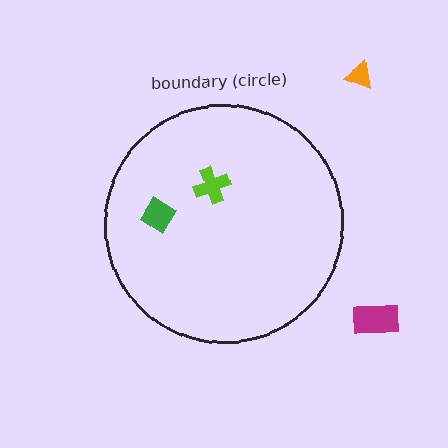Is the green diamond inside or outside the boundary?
Inside.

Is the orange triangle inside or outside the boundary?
Outside.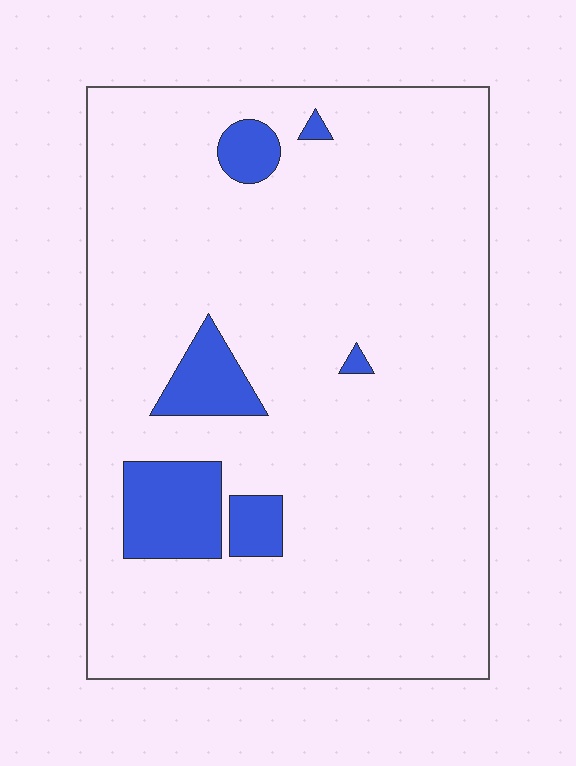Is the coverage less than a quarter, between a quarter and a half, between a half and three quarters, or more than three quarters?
Less than a quarter.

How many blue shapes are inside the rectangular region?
6.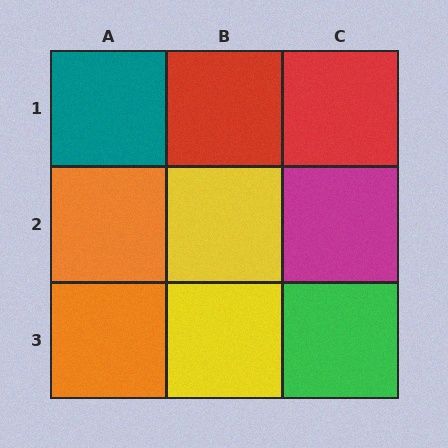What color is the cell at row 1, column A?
Teal.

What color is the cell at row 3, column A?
Orange.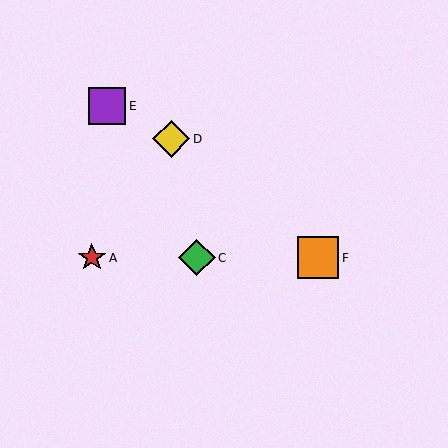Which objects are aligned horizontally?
Objects A, B, C, F are aligned horizontally.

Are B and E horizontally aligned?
No, B is at y≈258 and E is at y≈106.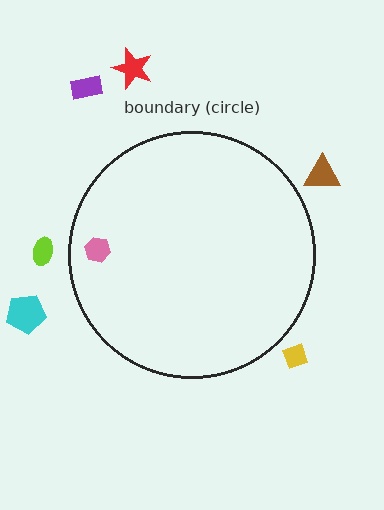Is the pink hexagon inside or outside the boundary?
Inside.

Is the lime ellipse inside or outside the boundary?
Outside.